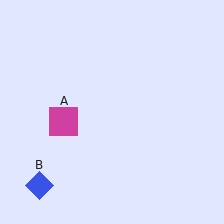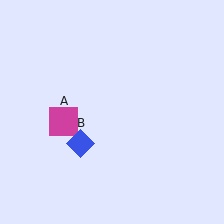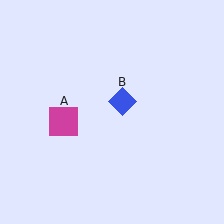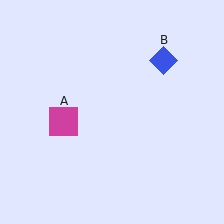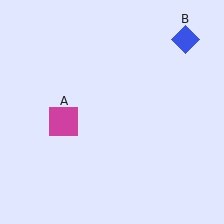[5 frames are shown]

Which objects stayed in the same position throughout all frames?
Magenta square (object A) remained stationary.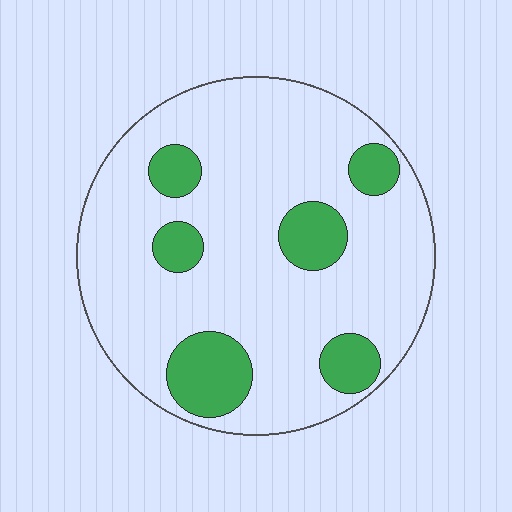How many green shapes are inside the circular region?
6.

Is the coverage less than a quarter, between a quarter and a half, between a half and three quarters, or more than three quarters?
Less than a quarter.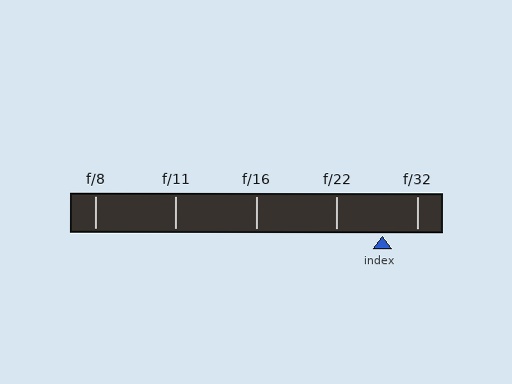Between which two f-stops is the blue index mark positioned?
The index mark is between f/22 and f/32.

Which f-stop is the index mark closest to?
The index mark is closest to f/32.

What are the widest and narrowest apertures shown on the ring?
The widest aperture shown is f/8 and the narrowest is f/32.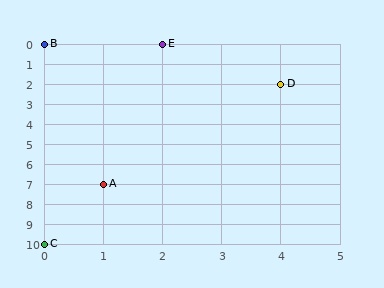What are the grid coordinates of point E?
Point E is at grid coordinates (2, 0).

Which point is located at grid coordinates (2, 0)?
Point E is at (2, 0).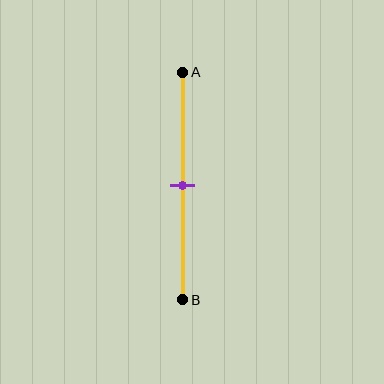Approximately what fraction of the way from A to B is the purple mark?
The purple mark is approximately 50% of the way from A to B.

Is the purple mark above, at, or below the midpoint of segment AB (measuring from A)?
The purple mark is approximately at the midpoint of segment AB.